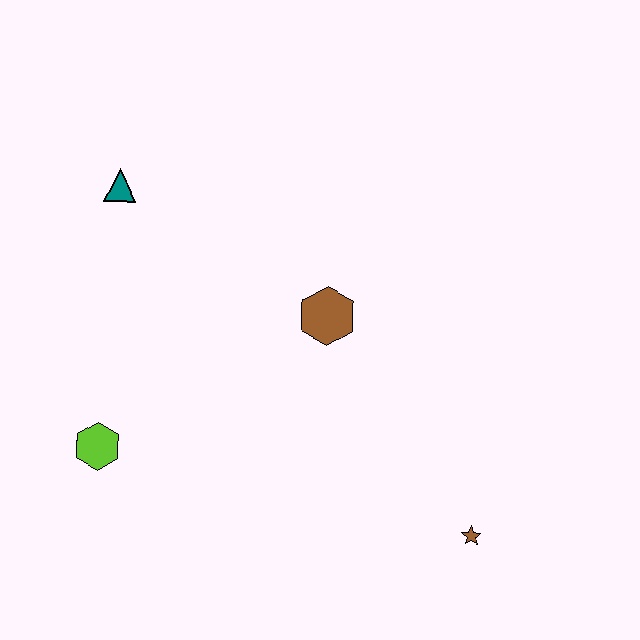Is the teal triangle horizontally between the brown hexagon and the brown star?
No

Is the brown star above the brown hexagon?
No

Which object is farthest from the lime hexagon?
The brown star is farthest from the lime hexagon.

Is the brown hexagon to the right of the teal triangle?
Yes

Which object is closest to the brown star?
The brown hexagon is closest to the brown star.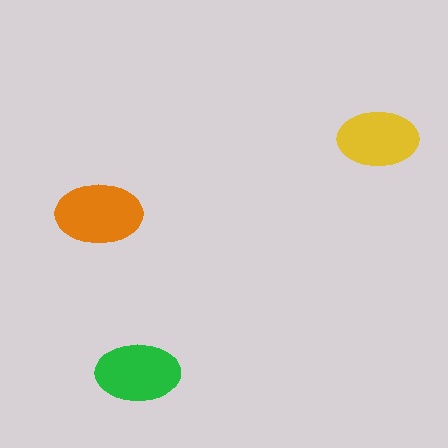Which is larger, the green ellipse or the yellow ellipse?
The green one.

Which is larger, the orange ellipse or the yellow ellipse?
The orange one.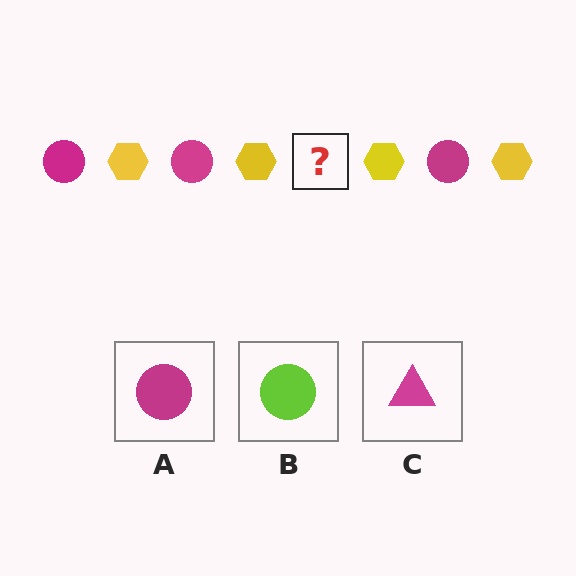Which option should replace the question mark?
Option A.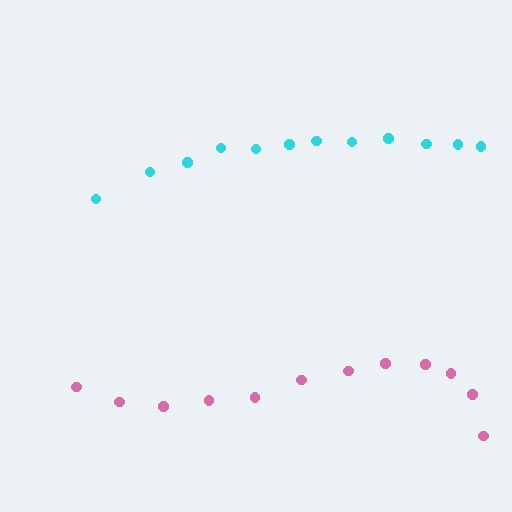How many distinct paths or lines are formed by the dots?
There are 2 distinct paths.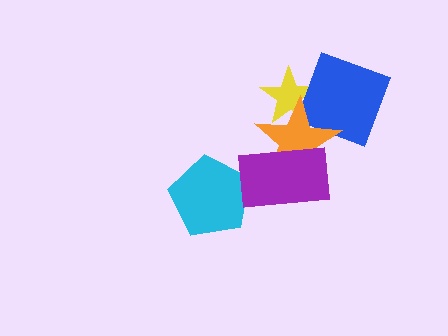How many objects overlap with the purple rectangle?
2 objects overlap with the purple rectangle.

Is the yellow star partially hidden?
Yes, it is partially covered by another shape.